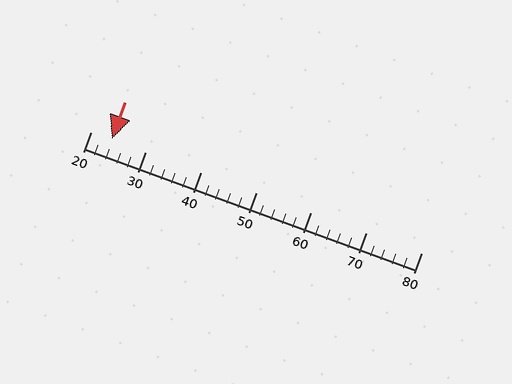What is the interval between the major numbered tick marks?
The major tick marks are spaced 10 units apart.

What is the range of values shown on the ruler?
The ruler shows values from 20 to 80.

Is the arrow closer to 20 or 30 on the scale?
The arrow is closer to 20.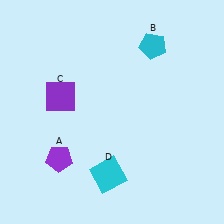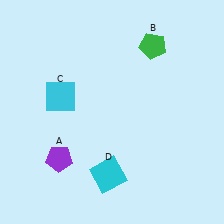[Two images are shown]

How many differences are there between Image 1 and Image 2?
There are 2 differences between the two images.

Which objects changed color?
B changed from cyan to green. C changed from purple to cyan.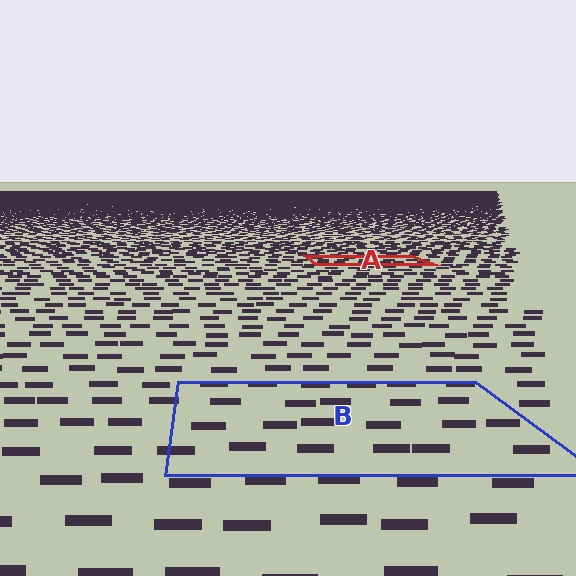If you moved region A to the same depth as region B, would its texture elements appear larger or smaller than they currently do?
They would appear larger. At a closer depth, the same texture elements are projected at a bigger on-screen size.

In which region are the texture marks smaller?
The texture marks are smaller in region A, because it is farther away.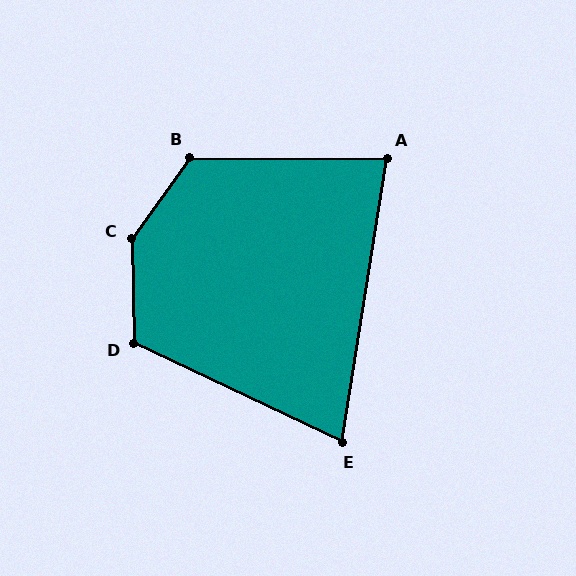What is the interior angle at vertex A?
Approximately 81 degrees (acute).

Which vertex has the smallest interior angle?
E, at approximately 74 degrees.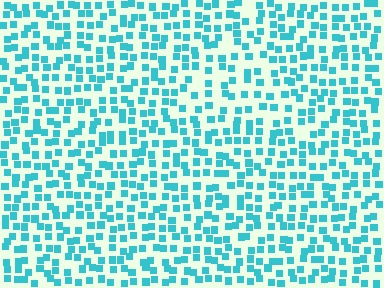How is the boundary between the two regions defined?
The boundary is defined by a change in element density (approximately 1.4x ratio). All elements are the same color, size, and shape.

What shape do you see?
I see a triangle.